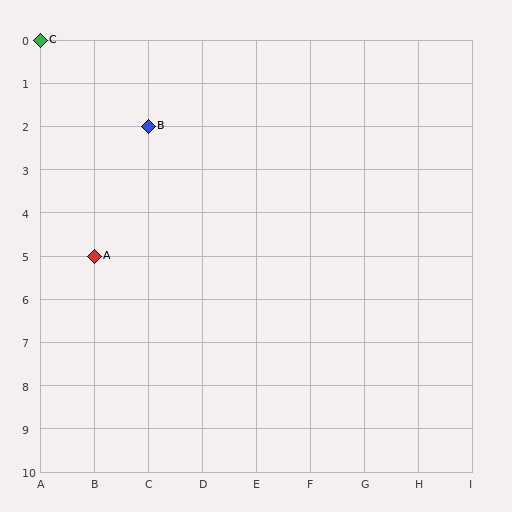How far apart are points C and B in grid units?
Points C and B are 2 columns and 2 rows apart (about 2.8 grid units diagonally).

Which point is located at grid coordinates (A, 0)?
Point C is at (A, 0).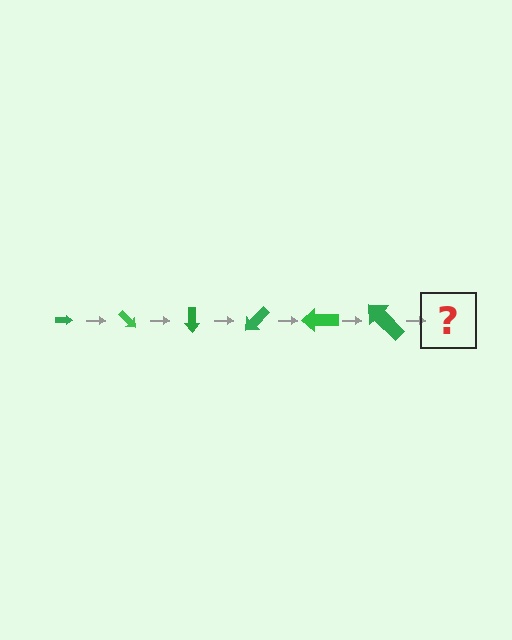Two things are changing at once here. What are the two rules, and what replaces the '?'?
The two rules are that the arrow grows larger each step and it rotates 45 degrees each step. The '?' should be an arrow, larger than the previous one and rotated 270 degrees from the start.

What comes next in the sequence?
The next element should be an arrow, larger than the previous one and rotated 270 degrees from the start.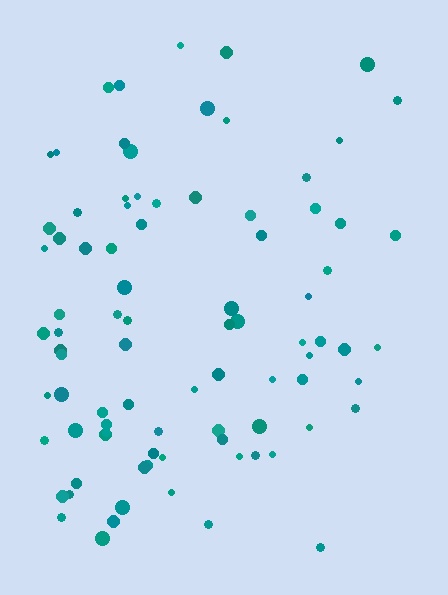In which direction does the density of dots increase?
From right to left, with the left side densest.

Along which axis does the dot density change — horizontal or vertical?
Horizontal.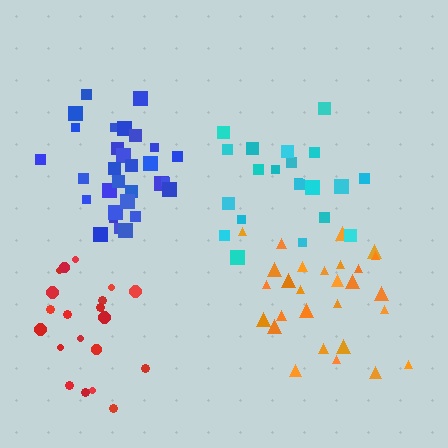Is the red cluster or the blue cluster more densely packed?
Blue.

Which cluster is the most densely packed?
Blue.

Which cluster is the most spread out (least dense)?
Cyan.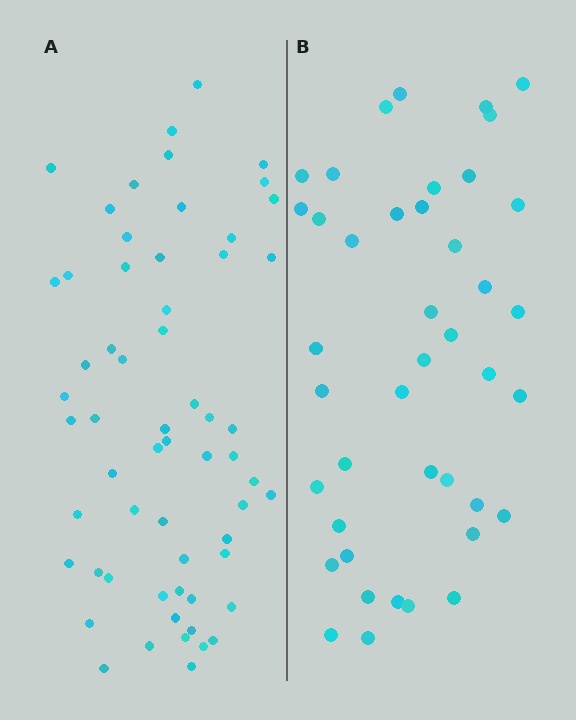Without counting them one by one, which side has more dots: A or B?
Region A (the left region) has more dots.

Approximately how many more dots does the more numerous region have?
Region A has approximately 20 more dots than region B.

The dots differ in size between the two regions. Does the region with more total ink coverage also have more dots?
No. Region B has more total ink coverage because its dots are larger, but region A actually contains more individual dots. Total area can be misleading — the number of items is what matters here.